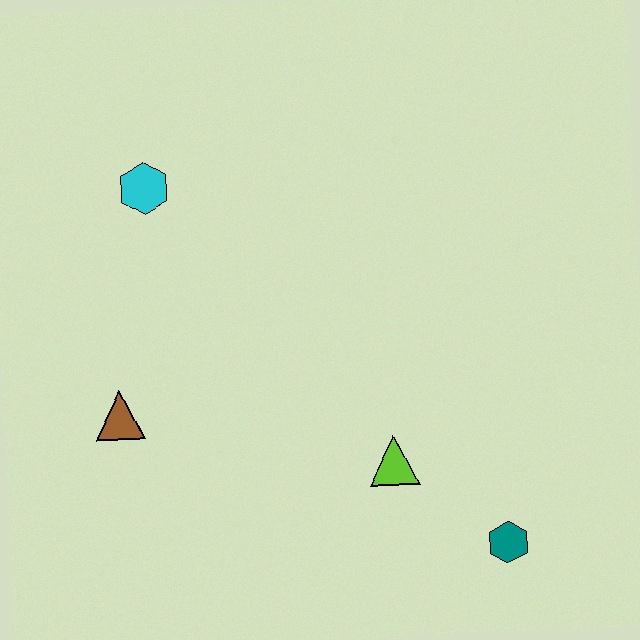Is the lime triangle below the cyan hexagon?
Yes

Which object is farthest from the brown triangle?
The teal hexagon is farthest from the brown triangle.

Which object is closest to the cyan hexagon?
The brown triangle is closest to the cyan hexagon.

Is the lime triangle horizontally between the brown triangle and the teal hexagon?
Yes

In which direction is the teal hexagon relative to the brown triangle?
The teal hexagon is to the right of the brown triangle.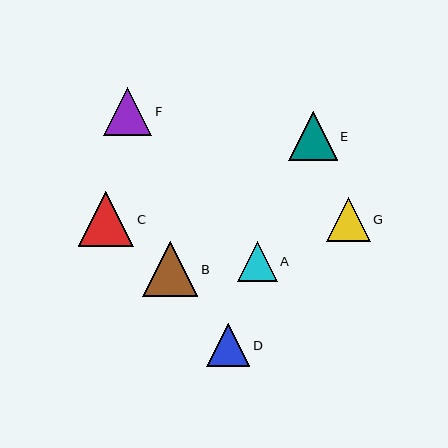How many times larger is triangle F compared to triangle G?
Triangle F is approximately 1.1 times the size of triangle G.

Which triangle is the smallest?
Triangle A is the smallest with a size of approximately 40 pixels.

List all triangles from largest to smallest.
From largest to smallest: B, C, E, F, G, D, A.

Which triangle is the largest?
Triangle B is the largest with a size of approximately 56 pixels.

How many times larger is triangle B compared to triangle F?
Triangle B is approximately 1.2 times the size of triangle F.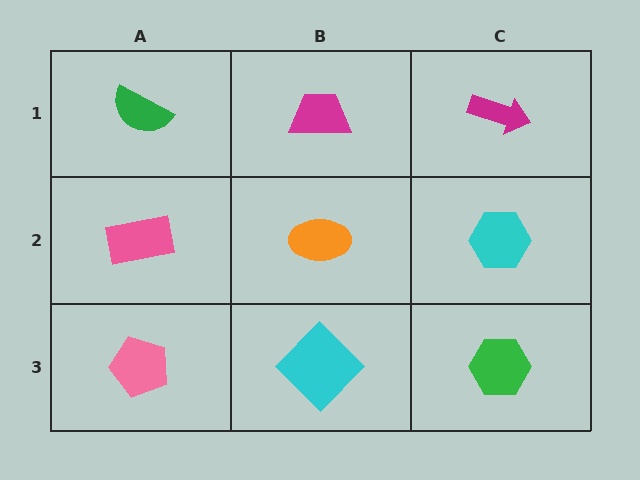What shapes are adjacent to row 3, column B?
An orange ellipse (row 2, column B), a pink pentagon (row 3, column A), a green hexagon (row 3, column C).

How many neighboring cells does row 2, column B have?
4.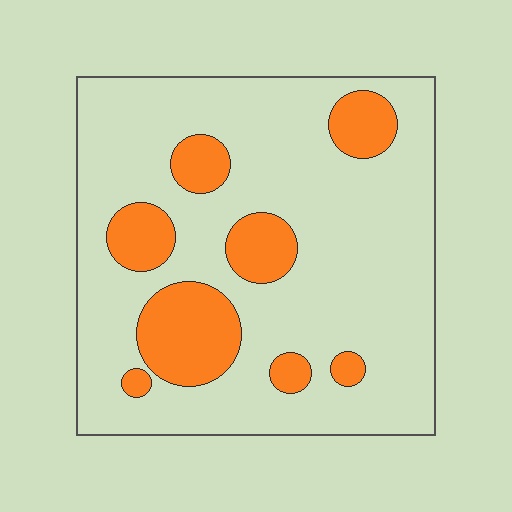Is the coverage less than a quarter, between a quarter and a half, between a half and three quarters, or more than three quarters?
Less than a quarter.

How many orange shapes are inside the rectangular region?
8.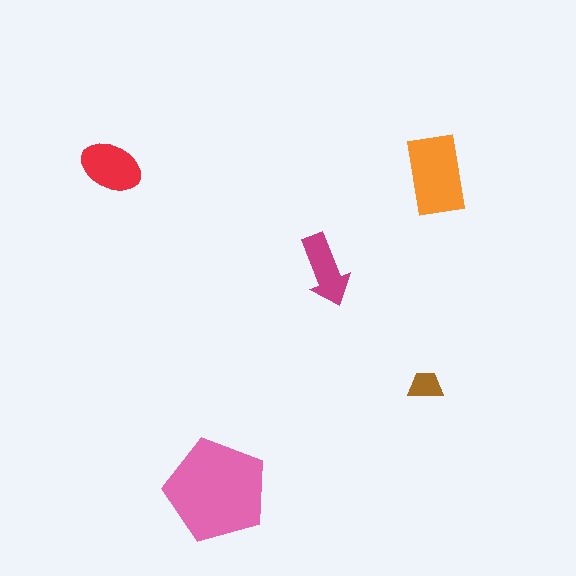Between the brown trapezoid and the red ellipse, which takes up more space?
The red ellipse.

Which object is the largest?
The pink pentagon.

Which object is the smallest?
The brown trapezoid.